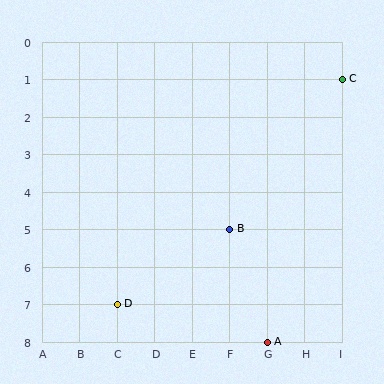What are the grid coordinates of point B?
Point B is at grid coordinates (F, 5).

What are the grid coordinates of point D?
Point D is at grid coordinates (C, 7).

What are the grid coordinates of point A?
Point A is at grid coordinates (G, 8).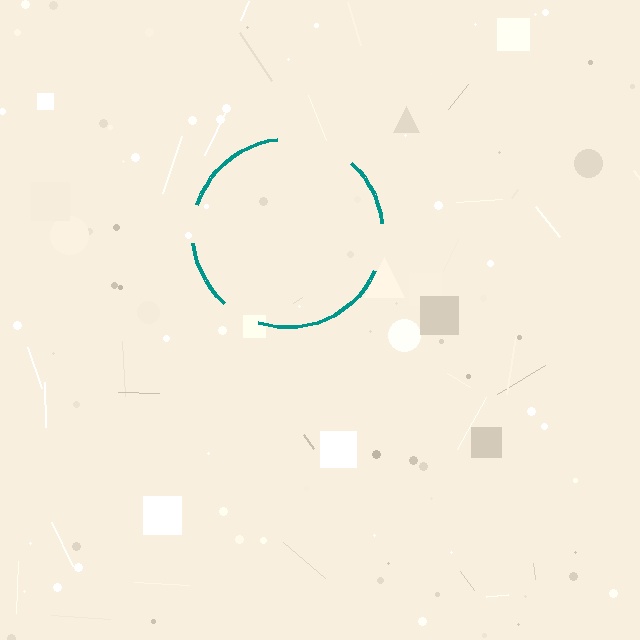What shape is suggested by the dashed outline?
The dashed outline suggests a circle.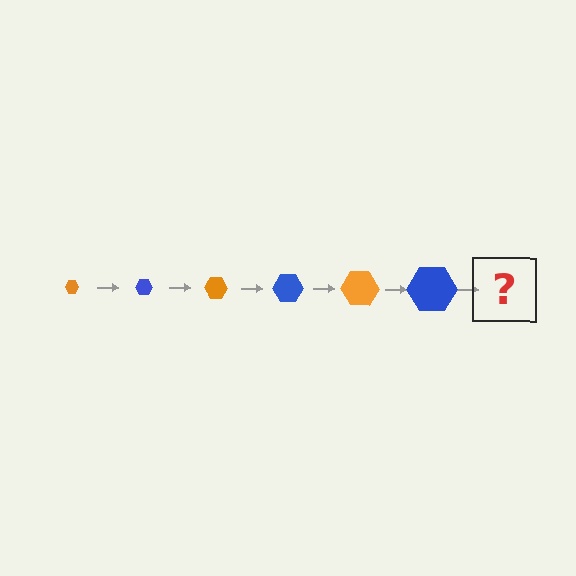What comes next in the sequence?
The next element should be an orange hexagon, larger than the previous one.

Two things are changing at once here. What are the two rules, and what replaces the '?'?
The two rules are that the hexagon grows larger each step and the color cycles through orange and blue. The '?' should be an orange hexagon, larger than the previous one.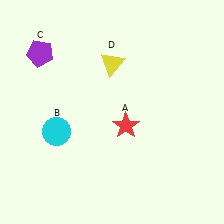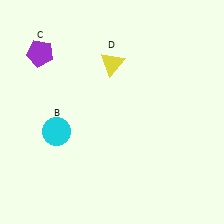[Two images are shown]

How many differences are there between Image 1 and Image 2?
There is 1 difference between the two images.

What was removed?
The red star (A) was removed in Image 2.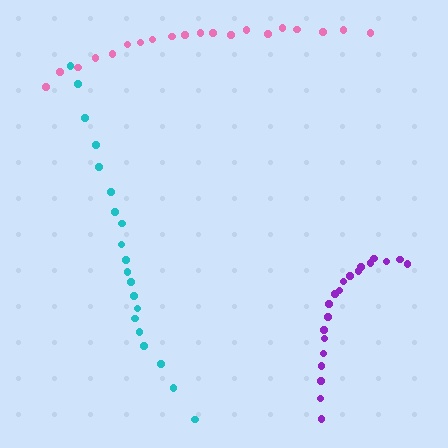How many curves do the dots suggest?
There are 3 distinct paths.